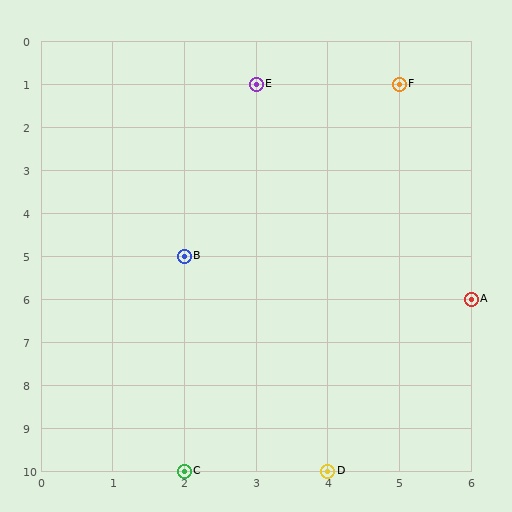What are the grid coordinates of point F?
Point F is at grid coordinates (5, 1).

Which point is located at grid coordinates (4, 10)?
Point D is at (4, 10).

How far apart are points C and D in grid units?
Points C and D are 2 columns apart.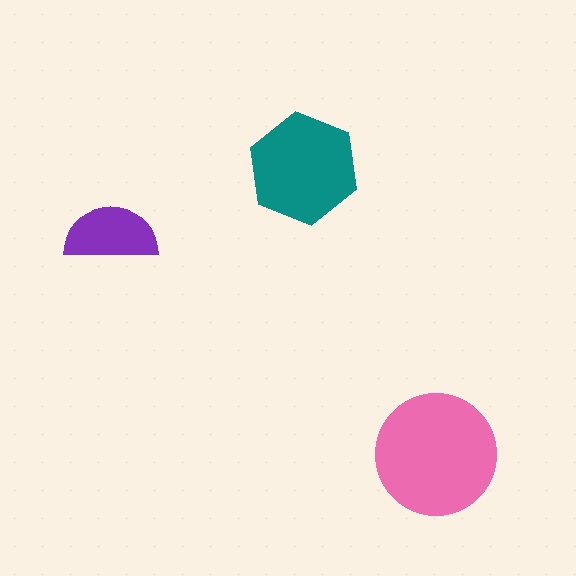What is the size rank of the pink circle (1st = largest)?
1st.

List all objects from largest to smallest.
The pink circle, the teal hexagon, the purple semicircle.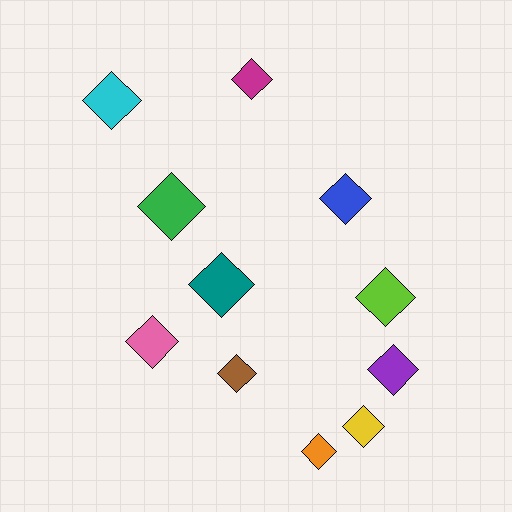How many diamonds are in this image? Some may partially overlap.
There are 11 diamonds.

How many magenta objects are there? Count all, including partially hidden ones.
There is 1 magenta object.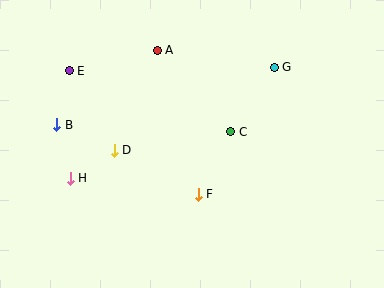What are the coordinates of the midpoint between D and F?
The midpoint between D and F is at (156, 172).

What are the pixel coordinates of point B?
Point B is at (57, 125).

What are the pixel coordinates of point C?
Point C is at (231, 132).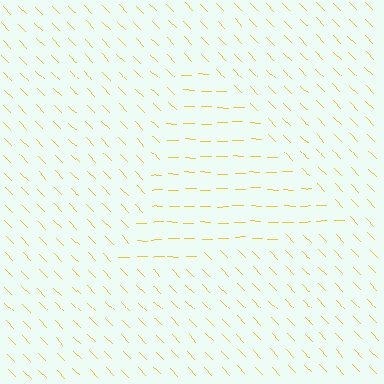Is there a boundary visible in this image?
Yes, there is a texture boundary formed by a change in line orientation.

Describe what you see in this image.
The image is filled with small yellow line segments. A triangle region in the image has lines oriented differently from the surrounding lines, creating a visible texture boundary.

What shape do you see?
I see a triangle.